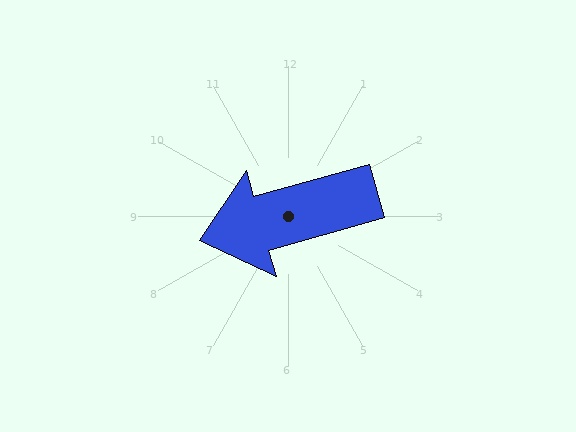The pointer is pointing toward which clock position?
Roughly 8 o'clock.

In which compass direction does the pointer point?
West.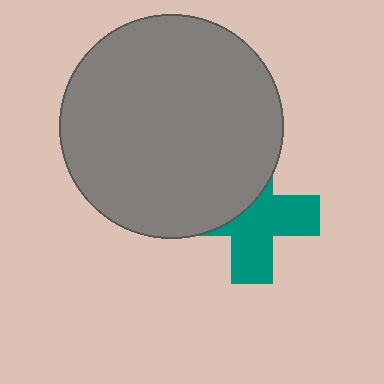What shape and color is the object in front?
The object in front is a gray circle.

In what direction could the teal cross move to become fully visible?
The teal cross could move toward the lower-right. That would shift it out from behind the gray circle entirely.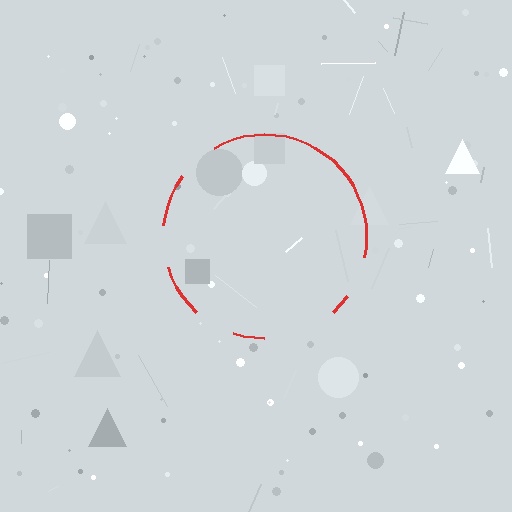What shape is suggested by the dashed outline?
The dashed outline suggests a circle.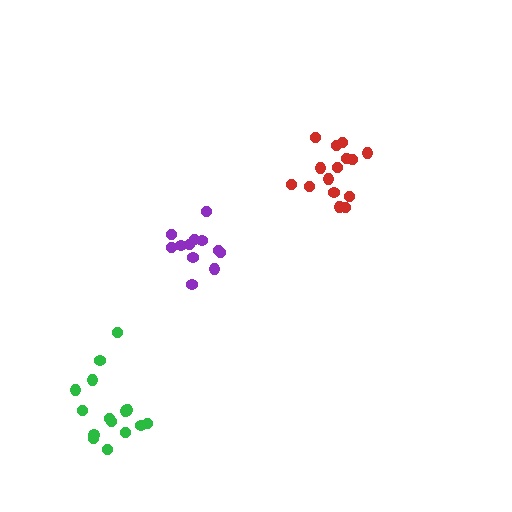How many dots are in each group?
Group 1: 15 dots, Group 2: 12 dots, Group 3: 15 dots (42 total).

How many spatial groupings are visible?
There are 3 spatial groupings.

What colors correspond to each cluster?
The clusters are colored: red, purple, green.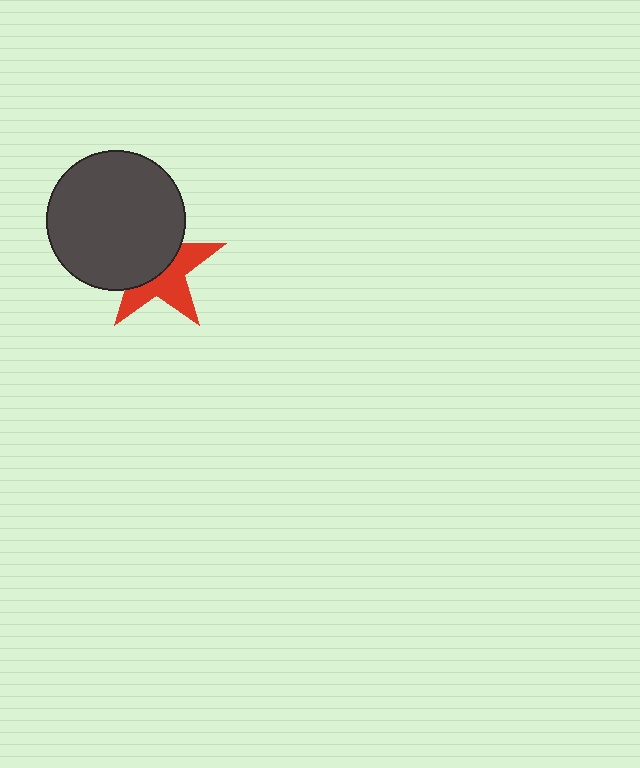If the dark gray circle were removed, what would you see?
You would see the complete red star.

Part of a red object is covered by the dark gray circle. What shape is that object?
It is a star.